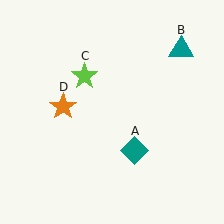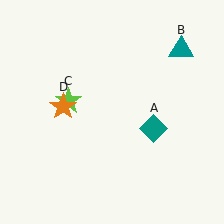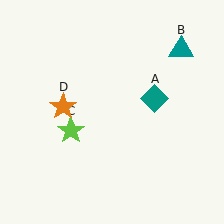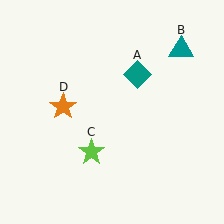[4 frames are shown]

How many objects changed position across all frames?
2 objects changed position: teal diamond (object A), lime star (object C).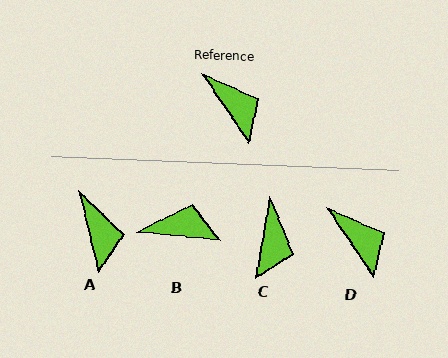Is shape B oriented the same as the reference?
No, it is off by about 50 degrees.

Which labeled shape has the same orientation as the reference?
D.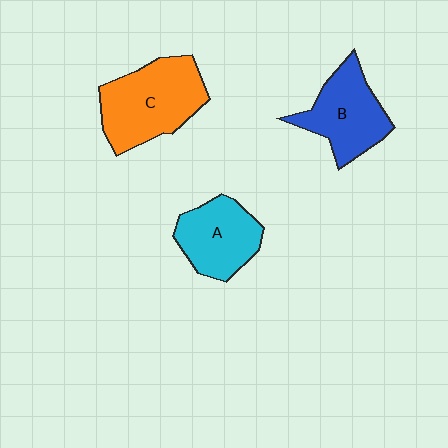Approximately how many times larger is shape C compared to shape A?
Approximately 1.4 times.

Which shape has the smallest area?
Shape A (cyan).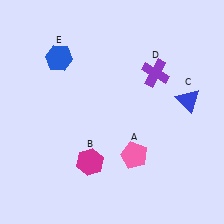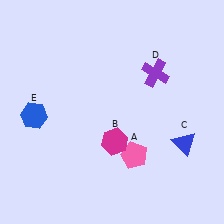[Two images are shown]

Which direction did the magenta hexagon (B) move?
The magenta hexagon (B) moved right.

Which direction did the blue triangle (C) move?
The blue triangle (C) moved down.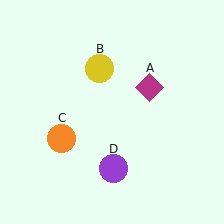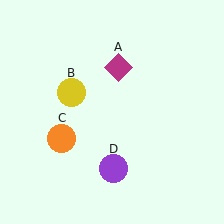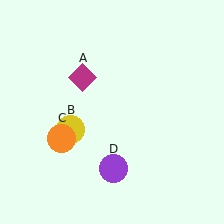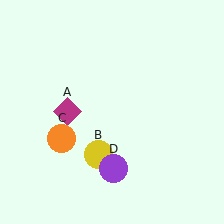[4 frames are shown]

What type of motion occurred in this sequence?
The magenta diamond (object A), yellow circle (object B) rotated counterclockwise around the center of the scene.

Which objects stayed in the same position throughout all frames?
Orange circle (object C) and purple circle (object D) remained stationary.